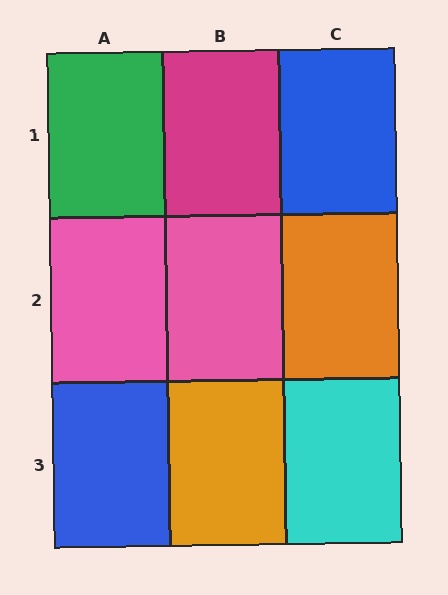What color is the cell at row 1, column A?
Green.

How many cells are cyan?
1 cell is cyan.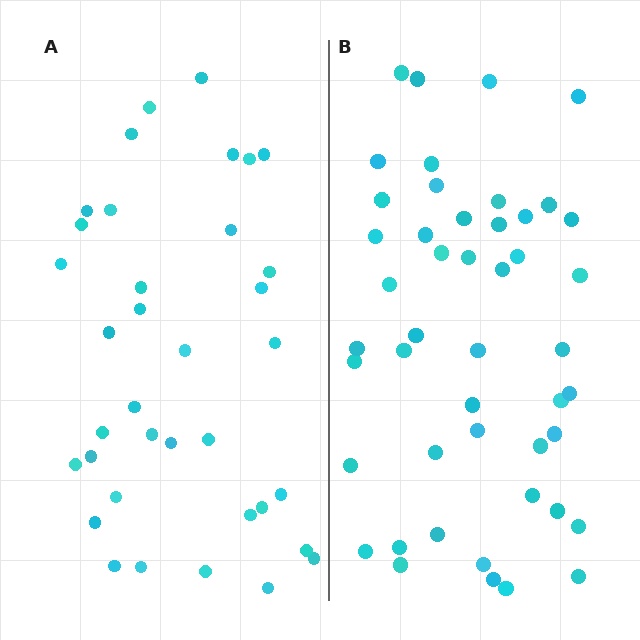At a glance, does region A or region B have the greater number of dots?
Region B (the right region) has more dots.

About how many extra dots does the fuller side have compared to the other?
Region B has roughly 12 or so more dots than region A.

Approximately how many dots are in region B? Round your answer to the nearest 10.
About 50 dots. (The exact count is 47, which rounds to 50.)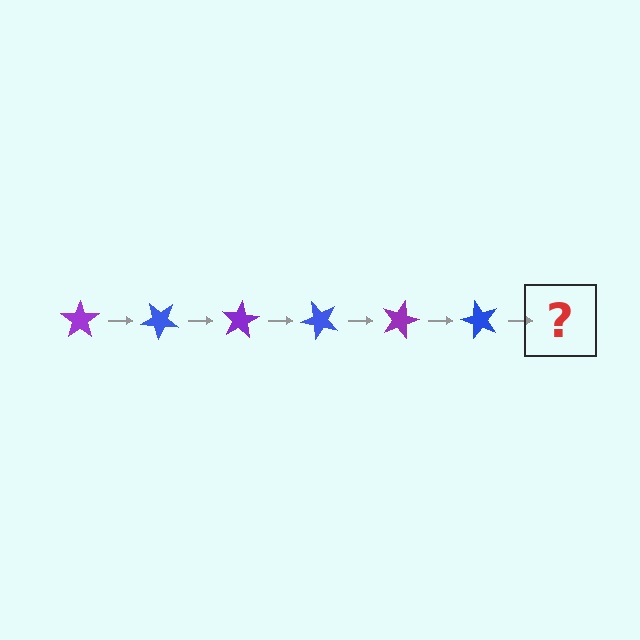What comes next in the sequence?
The next element should be a purple star, rotated 240 degrees from the start.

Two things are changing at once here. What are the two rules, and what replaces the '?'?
The two rules are that it rotates 40 degrees each step and the color cycles through purple and blue. The '?' should be a purple star, rotated 240 degrees from the start.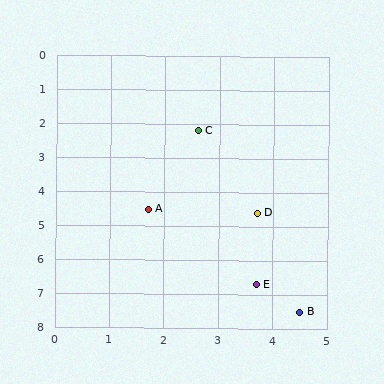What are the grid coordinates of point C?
Point C is at approximately (2.6, 2.2).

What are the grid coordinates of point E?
Point E is at approximately (3.7, 6.7).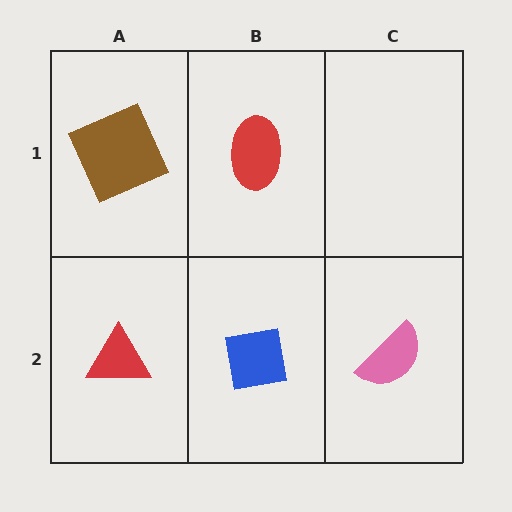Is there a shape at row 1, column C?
No, that cell is empty.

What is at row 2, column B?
A blue square.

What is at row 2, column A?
A red triangle.